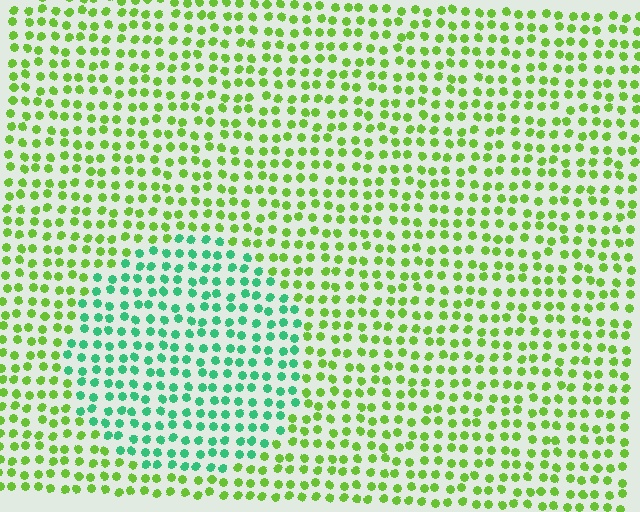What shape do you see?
I see a circle.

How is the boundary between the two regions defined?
The boundary is defined purely by a slight shift in hue (about 52 degrees). Spacing, size, and orientation are identical on both sides.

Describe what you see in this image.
The image is filled with small lime elements in a uniform arrangement. A circle-shaped region is visible where the elements are tinted to a slightly different hue, forming a subtle color boundary.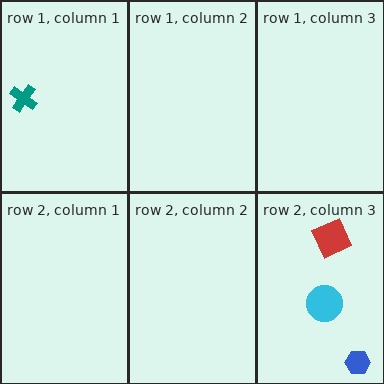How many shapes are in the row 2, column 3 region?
3.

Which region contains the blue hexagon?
The row 2, column 3 region.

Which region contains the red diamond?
The row 2, column 3 region.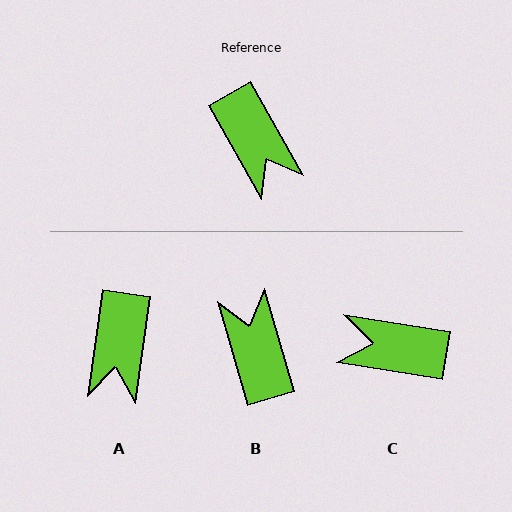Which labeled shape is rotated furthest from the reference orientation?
B, about 167 degrees away.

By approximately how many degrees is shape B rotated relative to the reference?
Approximately 167 degrees counter-clockwise.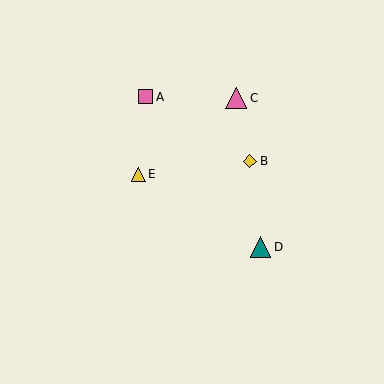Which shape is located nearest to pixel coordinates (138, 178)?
The yellow triangle (labeled E) at (138, 174) is nearest to that location.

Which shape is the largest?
The pink triangle (labeled C) is the largest.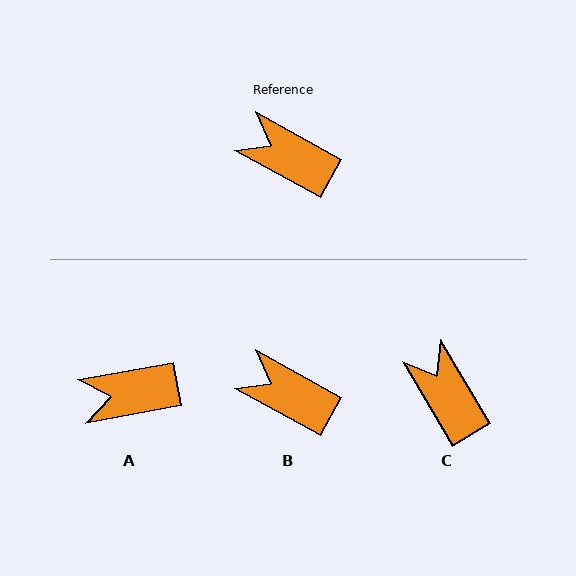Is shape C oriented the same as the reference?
No, it is off by about 31 degrees.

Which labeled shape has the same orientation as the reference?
B.